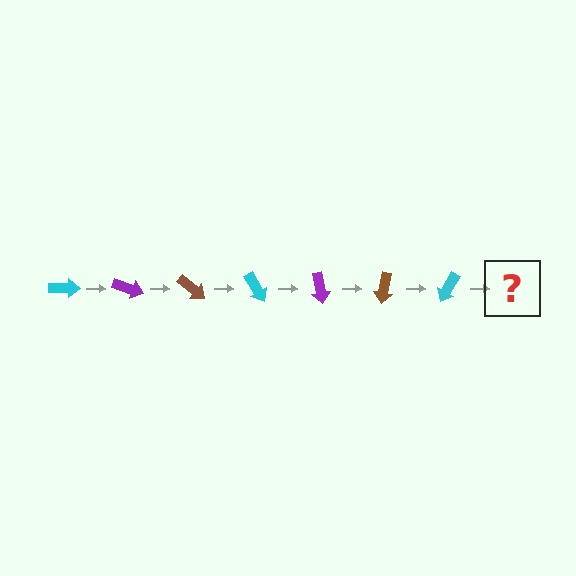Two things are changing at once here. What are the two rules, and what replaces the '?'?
The two rules are that it rotates 20 degrees each step and the color cycles through cyan, purple, and brown. The '?' should be a purple arrow, rotated 140 degrees from the start.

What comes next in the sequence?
The next element should be a purple arrow, rotated 140 degrees from the start.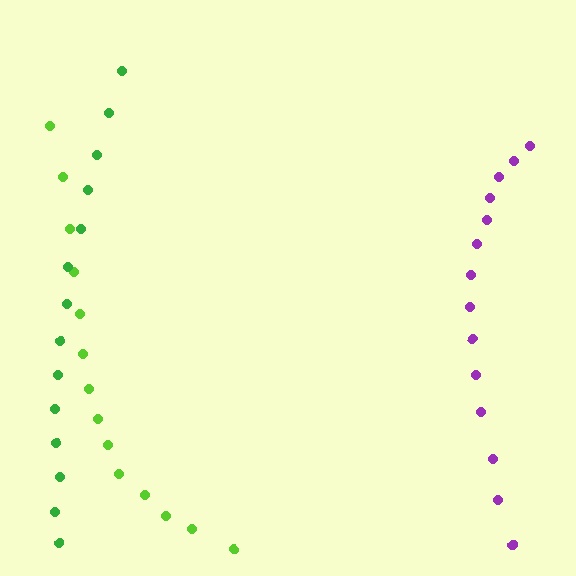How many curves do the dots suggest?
There are 3 distinct paths.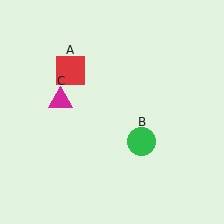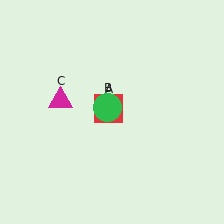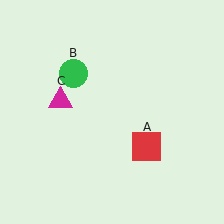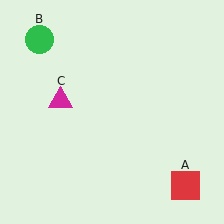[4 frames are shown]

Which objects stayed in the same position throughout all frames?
Magenta triangle (object C) remained stationary.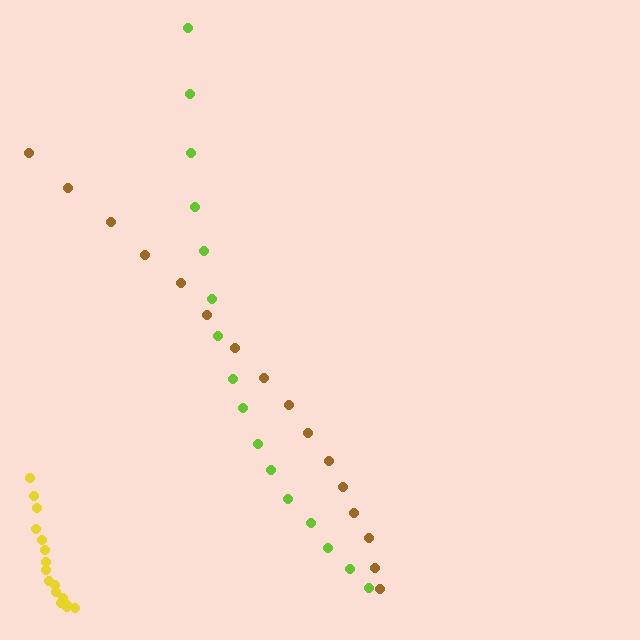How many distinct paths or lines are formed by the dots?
There are 3 distinct paths.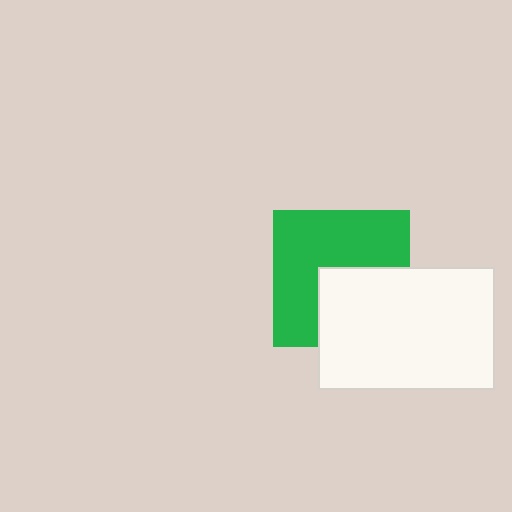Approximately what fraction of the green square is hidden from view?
Roughly 39% of the green square is hidden behind the white rectangle.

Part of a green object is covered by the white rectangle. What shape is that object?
It is a square.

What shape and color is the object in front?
The object in front is a white rectangle.